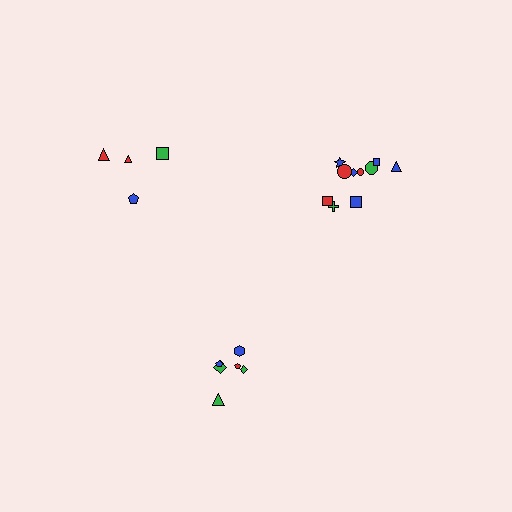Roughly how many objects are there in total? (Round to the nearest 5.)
Roughly 20 objects in total.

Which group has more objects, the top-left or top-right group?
The top-right group.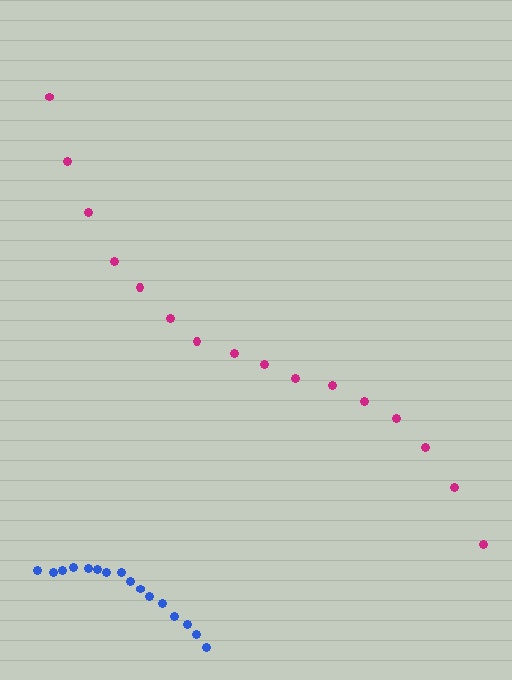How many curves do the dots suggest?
There are 2 distinct paths.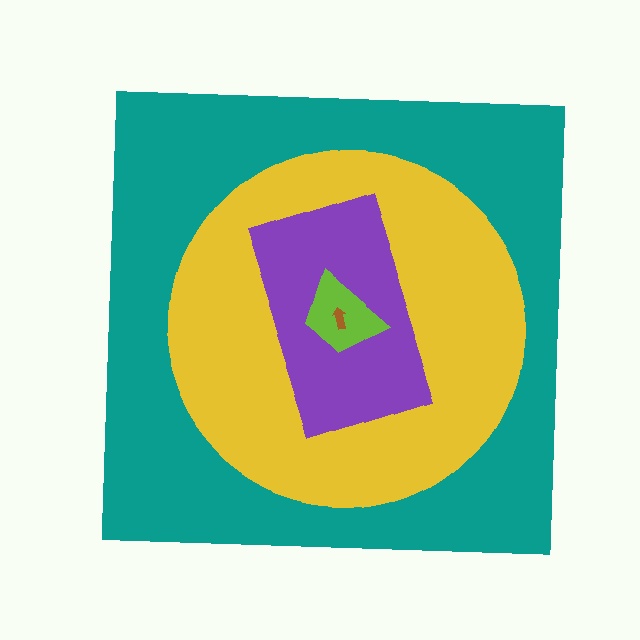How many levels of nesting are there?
5.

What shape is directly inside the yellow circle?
The purple rectangle.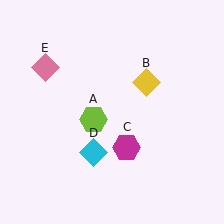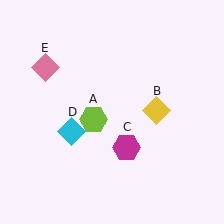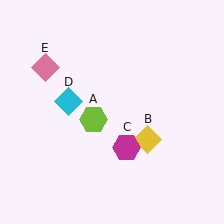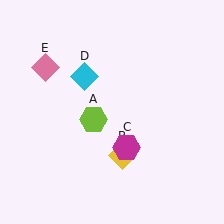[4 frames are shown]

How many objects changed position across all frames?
2 objects changed position: yellow diamond (object B), cyan diamond (object D).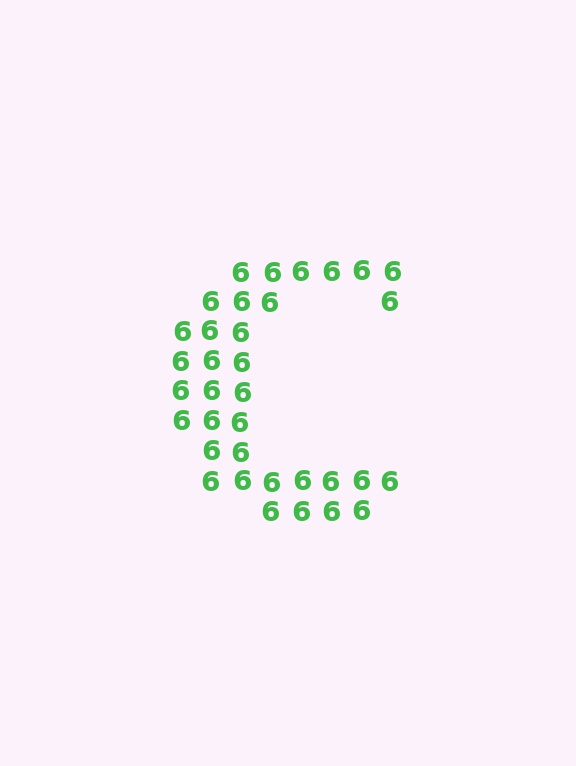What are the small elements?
The small elements are digit 6's.